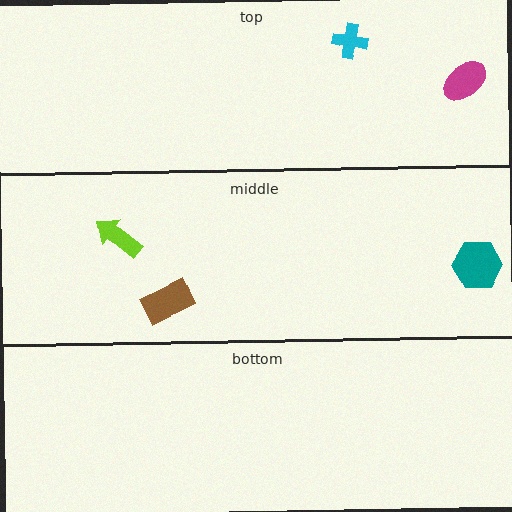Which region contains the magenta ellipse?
The top region.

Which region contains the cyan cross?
The top region.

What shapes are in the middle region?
The brown rectangle, the lime arrow, the teal hexagon.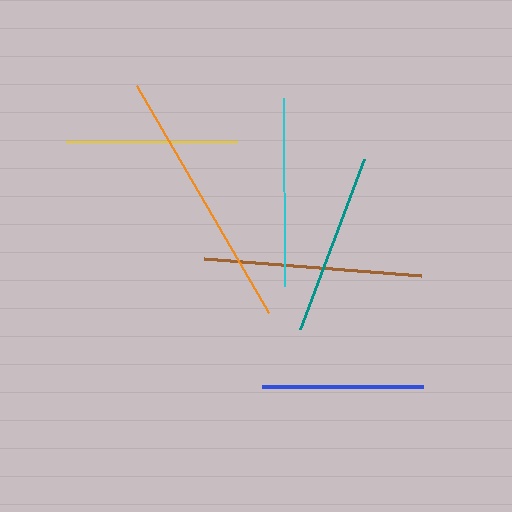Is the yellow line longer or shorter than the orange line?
The orange line is longer than the yellow line.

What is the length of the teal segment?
The teal segment is approximately 181 pixels long.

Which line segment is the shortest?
The blue line is the shortest at approximately 162 pixels.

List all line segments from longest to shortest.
From longest to shortest: orange, brown, cyan, teal, yellow, blue.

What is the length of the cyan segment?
The cyan segment is approximately 188 pixels long.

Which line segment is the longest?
The orange line is the longest at approximately 263 pixels.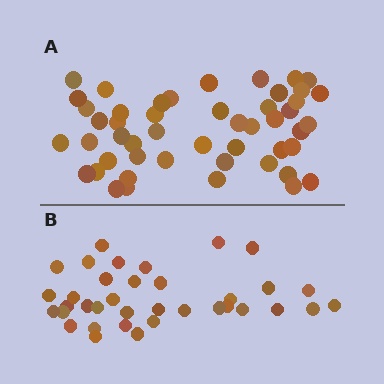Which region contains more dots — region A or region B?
Region A (the top region) has more dots.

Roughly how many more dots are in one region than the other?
Region A has approximately 15 more dots than region B.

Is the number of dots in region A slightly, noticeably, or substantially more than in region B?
Region A has noticeably more, but not dramatically so. The ratio is roughly 1.4 to 1.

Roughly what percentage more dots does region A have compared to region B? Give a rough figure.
About 35% more.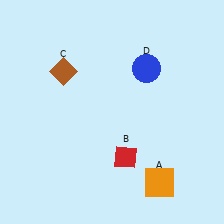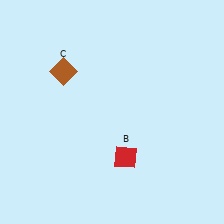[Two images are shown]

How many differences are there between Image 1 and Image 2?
There are 2 differences between the two images.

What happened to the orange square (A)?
The orange square (A) was removed in Image 2. It was in the bottom-right area of Image 1.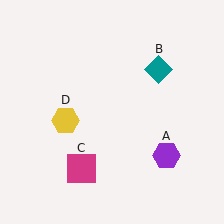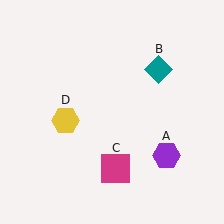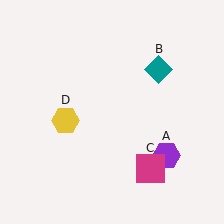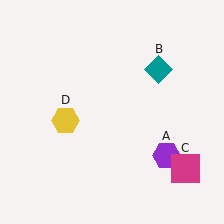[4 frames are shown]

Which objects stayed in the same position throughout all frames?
Purple hexagon (object A) and teal diamond (object B) and yellow hexagon (object D) remained stationary.